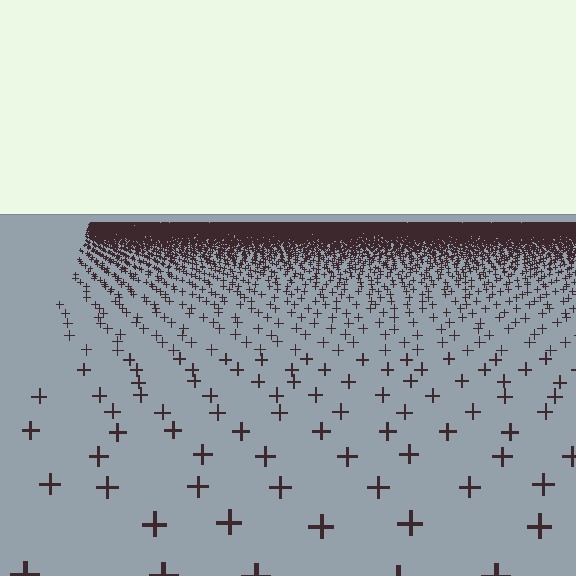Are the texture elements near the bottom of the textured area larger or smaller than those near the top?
Larger. Near the bottom, elements are closer to the viewer and appear at a bigger on-screen size.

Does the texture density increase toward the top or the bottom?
Density increases toward the top.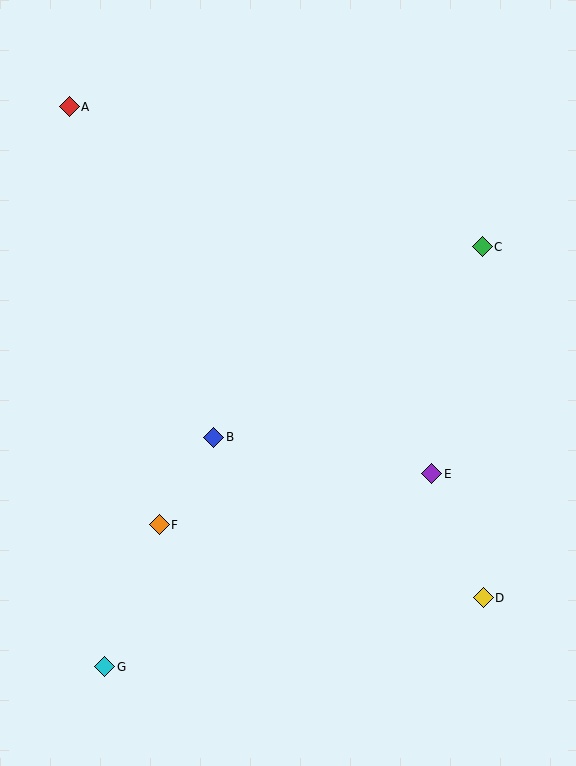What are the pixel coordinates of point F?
Point F is at (159, 525).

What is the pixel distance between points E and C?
The distance between E and C is 232 pixels.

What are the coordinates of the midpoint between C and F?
The midpoint between C and F is at (321, 386).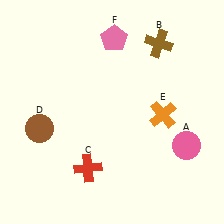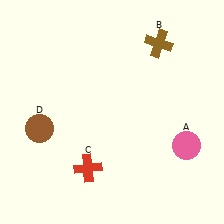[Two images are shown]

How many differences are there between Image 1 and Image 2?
There are 2 differences between the two images.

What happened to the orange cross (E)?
The orange cross (E) was removed in Image 2. It was in the bottom-right area of Image 1.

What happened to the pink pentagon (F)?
The pink pentagon (F) was removed in Image 2. It was in the top-right area of Image 1.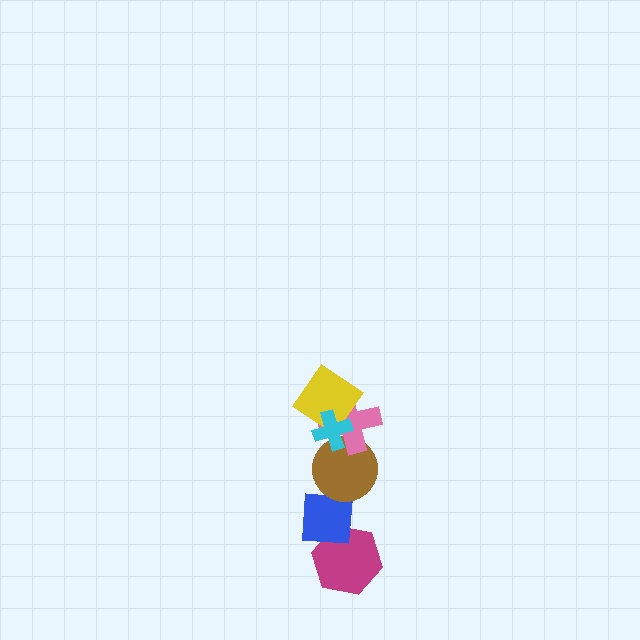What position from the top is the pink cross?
The pink cross is 3rd from the top.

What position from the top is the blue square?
The blue square is 5th from the top.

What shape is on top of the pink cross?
The yellow diamond is on top of the pink cross.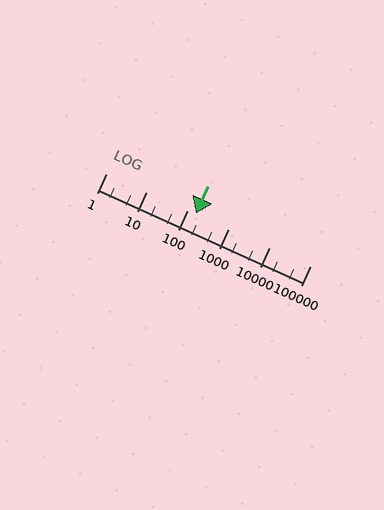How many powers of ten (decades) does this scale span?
The scale spans 5 decades, from 1 to 100000.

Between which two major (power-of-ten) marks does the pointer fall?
The pointer is between 100 and 1000.